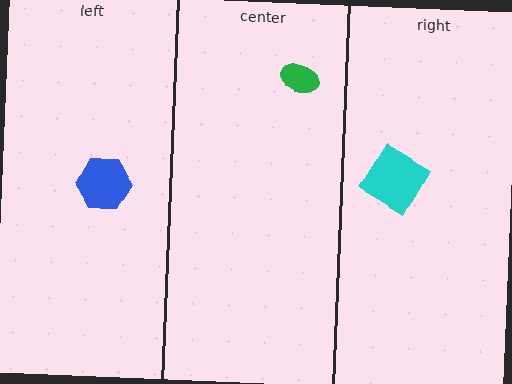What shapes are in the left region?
The blue hexagon.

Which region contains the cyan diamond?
The right region.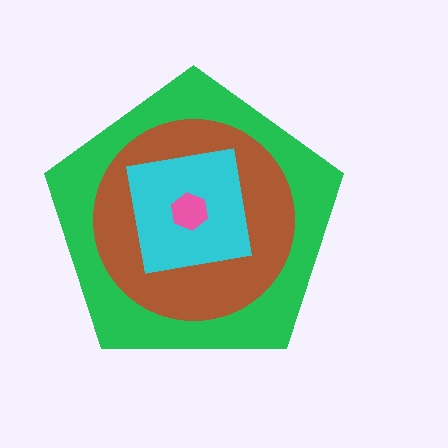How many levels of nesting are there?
4.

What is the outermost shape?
The green pentagon.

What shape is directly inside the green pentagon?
The brown circle.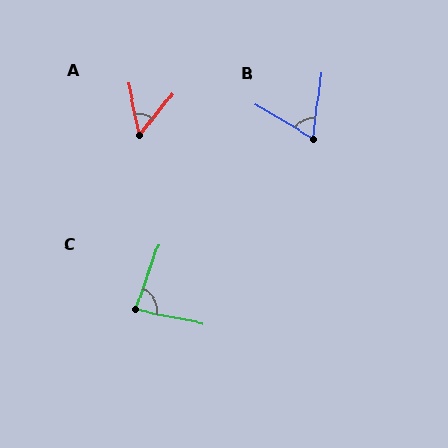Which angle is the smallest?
A, at approximately 49 degrees.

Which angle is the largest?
C, at approximately 83 degrees.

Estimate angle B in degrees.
Approximately 66 degrees.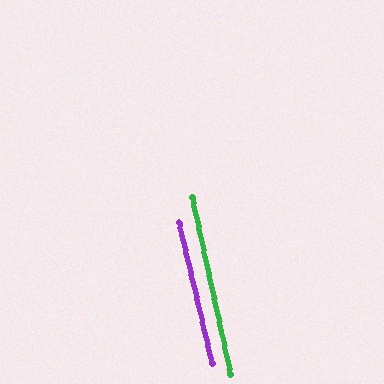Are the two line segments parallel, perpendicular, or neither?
Parallel — their directions differ by only 0.7°.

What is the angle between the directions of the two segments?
Approximately 1 degree.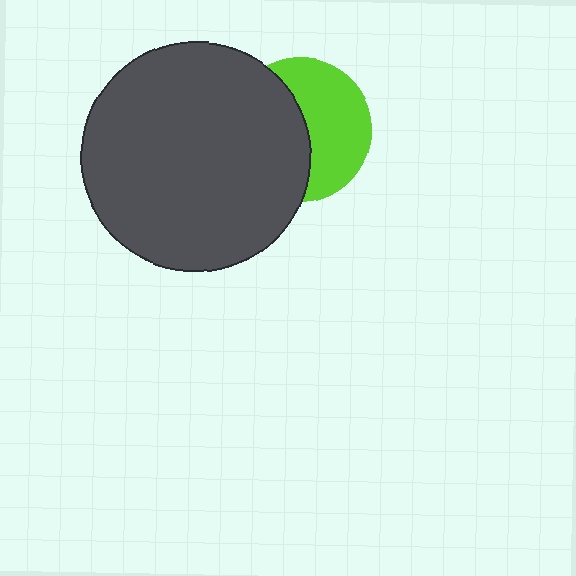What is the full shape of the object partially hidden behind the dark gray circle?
The partially hidden object is a lime circle.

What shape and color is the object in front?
The object in front is a dark gray circle.